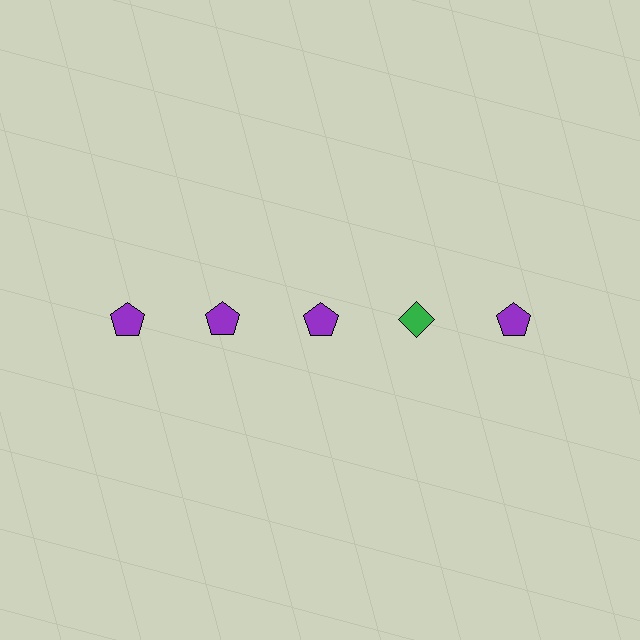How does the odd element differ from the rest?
It differs in both color (green instead of purple) and shape (diamond instead of pentagon).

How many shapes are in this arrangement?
There are 5 shapes arranged in a grid pattern.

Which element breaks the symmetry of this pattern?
The green diamond in the top row, second from right column breaks the symmetry. All other shapes are purple pentagons.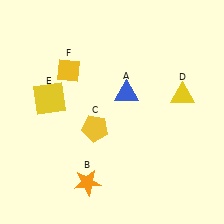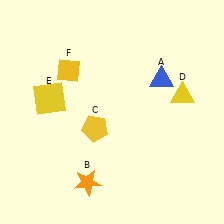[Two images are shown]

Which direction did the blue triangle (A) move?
The blue triangle (A) moved right.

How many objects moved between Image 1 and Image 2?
1 object moved between the two images.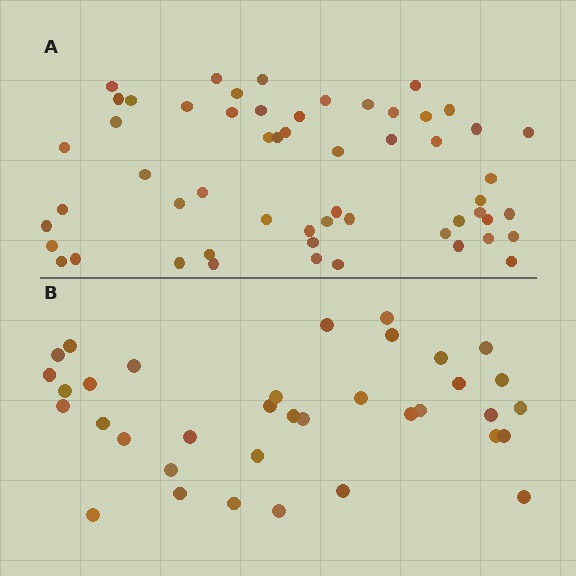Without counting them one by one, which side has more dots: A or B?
Region A (the top region) has more dots.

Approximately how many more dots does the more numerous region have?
Region A has approximately 20 more dots than region B.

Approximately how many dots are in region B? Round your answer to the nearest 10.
About 40 dots. (The exact count is 36, which rounds to 40.)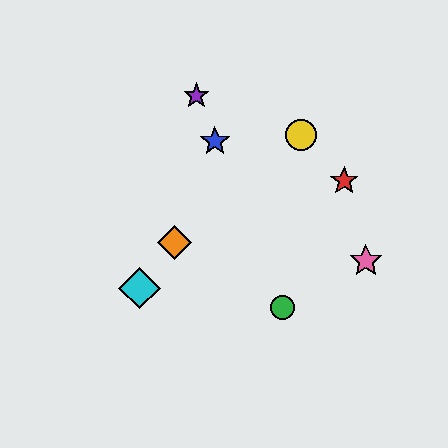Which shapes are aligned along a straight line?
The blue star, the green circle, the purple star are aligned along a straight line.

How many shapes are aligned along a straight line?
3 shapes (the blue star, the green circle, the purple star) are aligned along a straight line.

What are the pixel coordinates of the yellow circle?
The yellow circle is at (301, 135).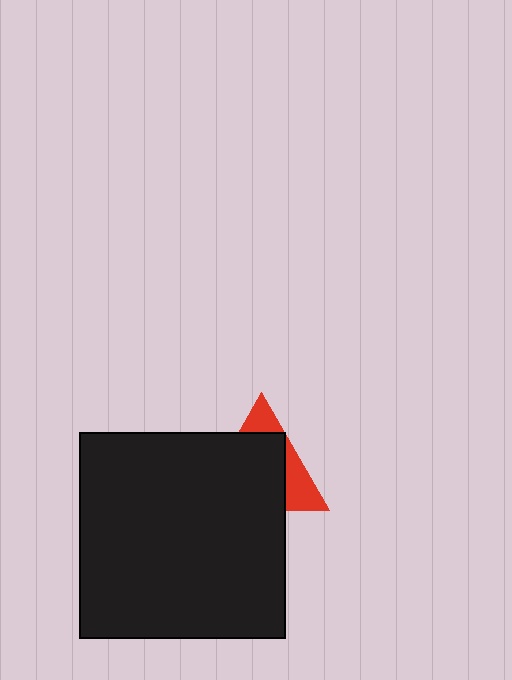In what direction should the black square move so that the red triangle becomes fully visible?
The black square should move toward the lower-left. That is the shortest direction to clear the overlap and leave the red triangle fully visible.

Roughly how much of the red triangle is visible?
A small part of it is visible (roughly 32%).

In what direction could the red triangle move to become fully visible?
The red triangle could move toward the upper-right. That would shift it out from behind the black square entirely.